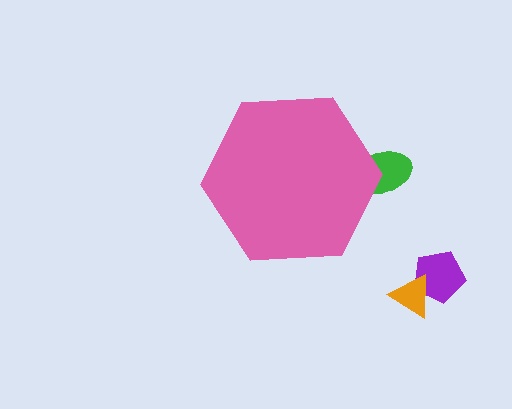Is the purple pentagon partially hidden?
No, the purple pentagon is fully visible.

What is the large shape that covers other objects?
A pink hexagon.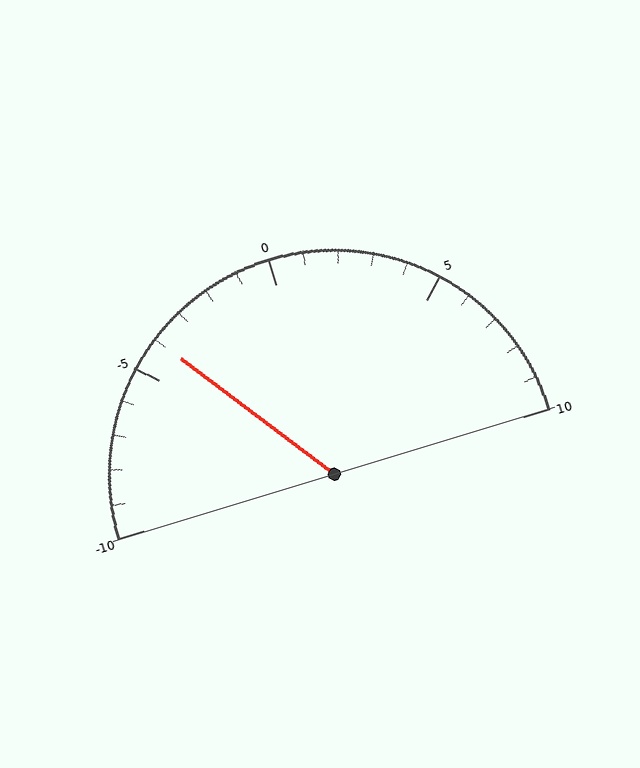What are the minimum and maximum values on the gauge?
The gauge ranges from -10 to 10.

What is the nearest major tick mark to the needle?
The nearest major tick mark is -5.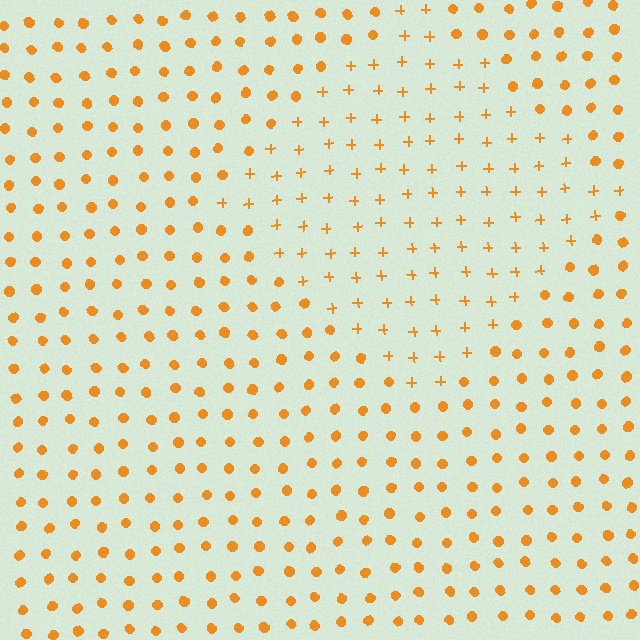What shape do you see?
I see a diamond.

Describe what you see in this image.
The image is filled with small orange elements arranged in a uniform grid. A diamond-shaped region contains plus signs, while the surrounding area contains circles. The boundary is defined purely by the change in element shape.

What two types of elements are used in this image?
The image uses plus signs inside the diamond region and circles outside it.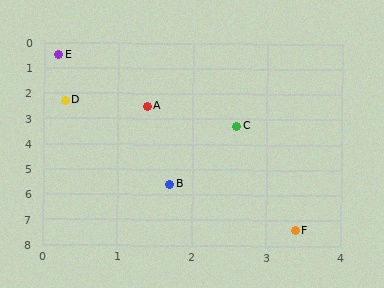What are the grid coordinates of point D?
Point D is at approximately (0.3, 2.3).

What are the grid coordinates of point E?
Point E is at approximately (0.2, 0.5).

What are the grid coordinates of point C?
Point C is at approximately (2.6, 3.3).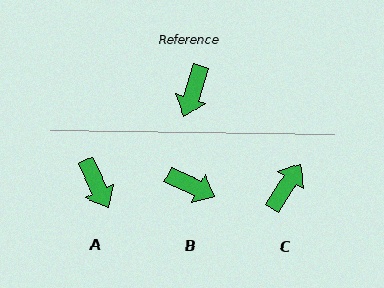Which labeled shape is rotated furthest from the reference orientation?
C, about 167 degrees away.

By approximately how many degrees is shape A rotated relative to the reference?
Approximately 45 degrees counter-clockwise.